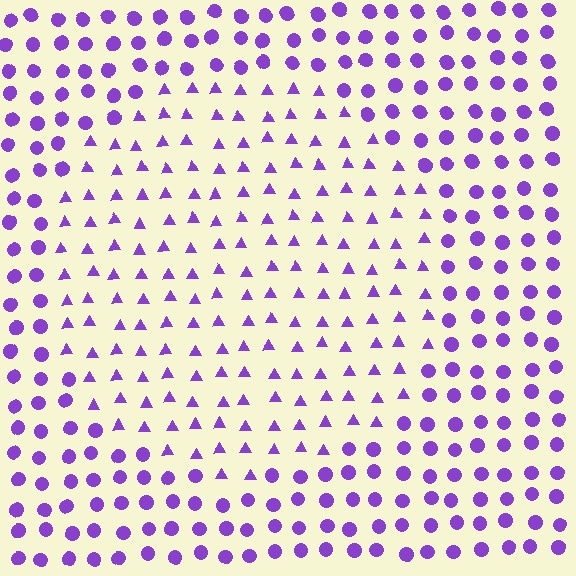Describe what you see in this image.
The image is filled with small purple elements arranged in a uniform grid. A circle-shaped region contains triangles, while the surrounding area contains circles. The boundary is defined purely by the change in element shape.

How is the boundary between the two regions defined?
The boundary is defined by a change in element shape: triangles inside vs. circles outside. All elements share the same color and spacing.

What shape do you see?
I see a circle.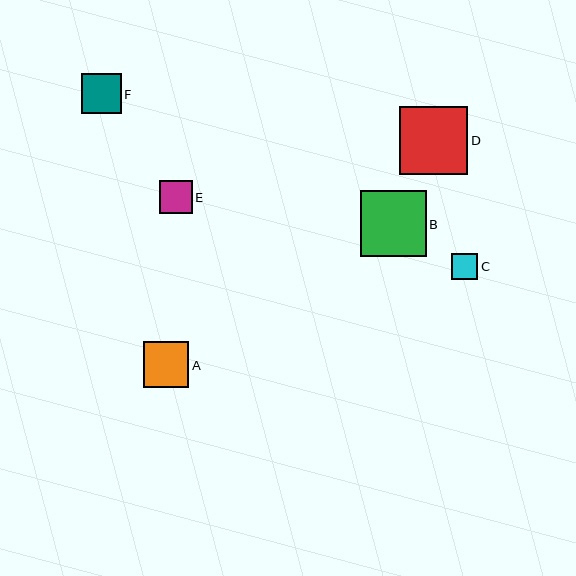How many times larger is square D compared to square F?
Square D is approximately 1.7 times the size of square F.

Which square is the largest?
Square D is the largest with a size of approximately 68 pixels.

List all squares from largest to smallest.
From largest to smallest: D, B, A, F, E, C.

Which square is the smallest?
Square C is the smallest with a size of approximately 26 pixels.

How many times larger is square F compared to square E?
Square F is approximately 1.2 times the size of square E.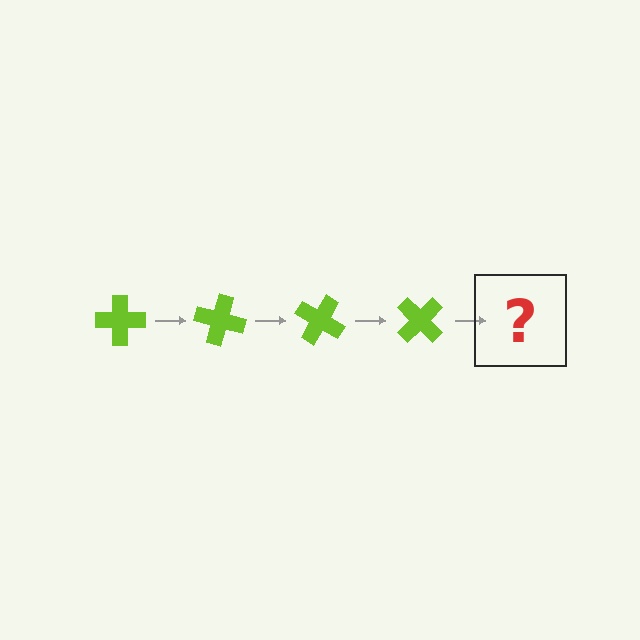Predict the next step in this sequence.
The next step is a lime cross rotated 60 degrees.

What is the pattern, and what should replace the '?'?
The pattern is that the cross rotates 15 degrees each step. The '?' should be a lime cross rotated 60 degrees.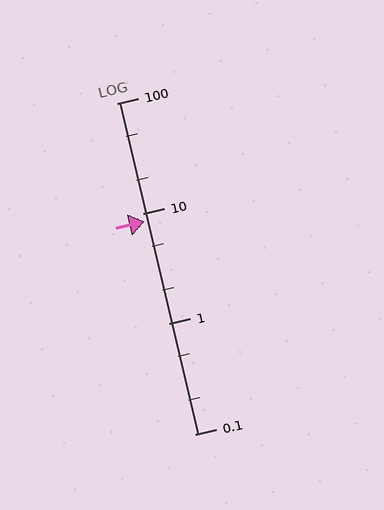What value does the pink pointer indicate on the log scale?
The pointer indicates approximately 8.4.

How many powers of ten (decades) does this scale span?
The scale spans 3 decades, from 0.1 to 100.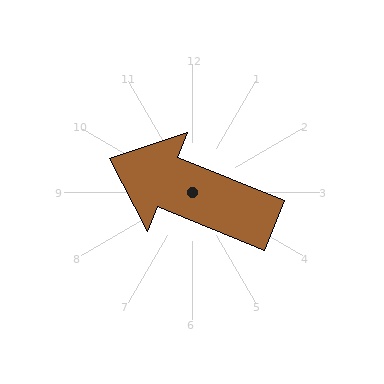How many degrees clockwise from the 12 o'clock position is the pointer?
Approximately 292 degrees.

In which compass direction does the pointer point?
West.